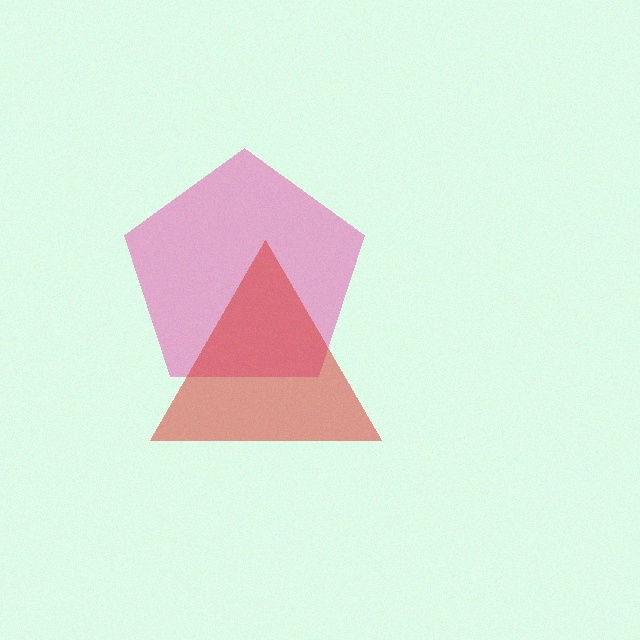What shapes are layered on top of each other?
The layered shapes are: a pink pentagon, a red triangle.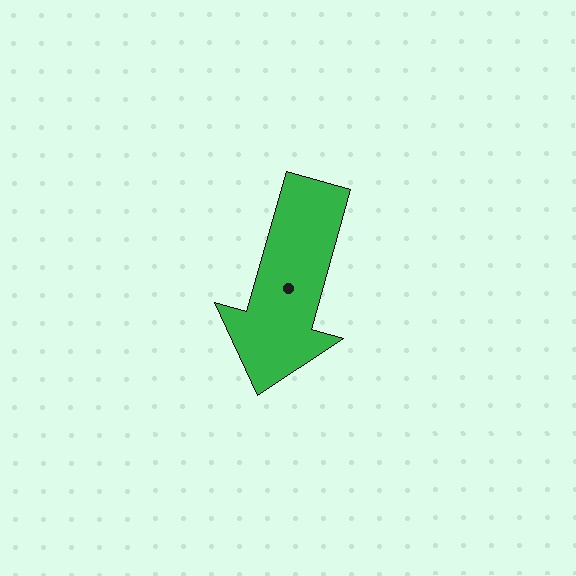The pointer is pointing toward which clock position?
Roughly 7 o'clock.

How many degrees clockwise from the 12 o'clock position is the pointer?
Approximately 196 degrees.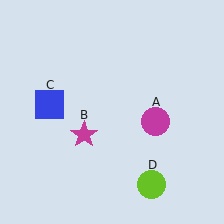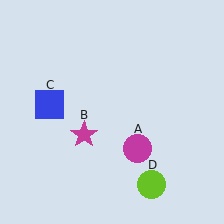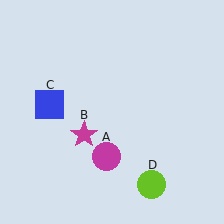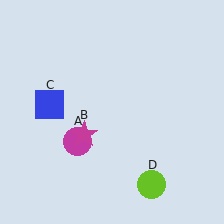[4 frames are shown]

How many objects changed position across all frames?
1 object changed position: magenta circle (object A).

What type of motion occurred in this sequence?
The magenta circle (object A) rotated clockwise around the center of the scene.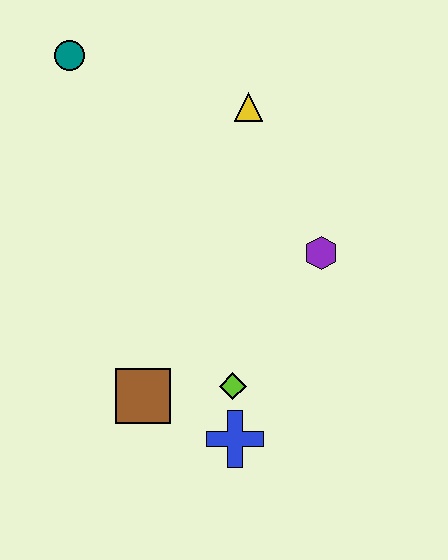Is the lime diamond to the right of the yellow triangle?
No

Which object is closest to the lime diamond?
The blue cross is closest to the lime diamond.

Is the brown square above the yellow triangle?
No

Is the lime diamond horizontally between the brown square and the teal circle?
No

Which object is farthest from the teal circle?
The blue cross is farthest from the teal circle.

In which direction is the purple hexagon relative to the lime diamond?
The purple hexagon is above the lime diamond.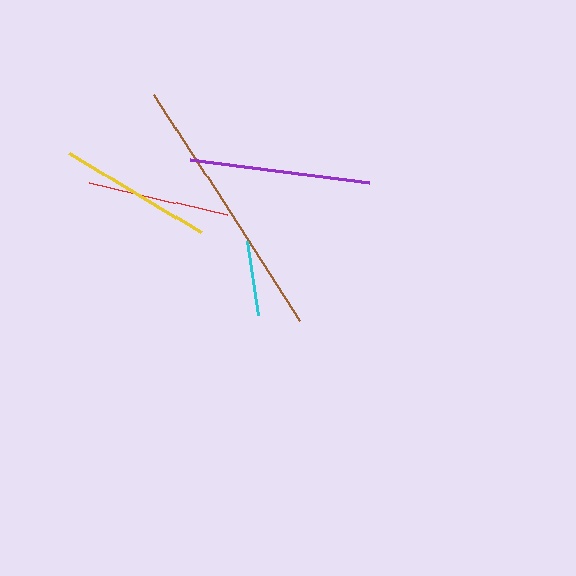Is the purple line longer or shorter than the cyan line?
The purple line is longer than the cyan line.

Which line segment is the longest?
The brown line is the longest at approximately 270 pixels.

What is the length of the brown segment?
The brown segment is approximately 270 pixels long.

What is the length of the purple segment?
The purple segment is approximately 179 pixels long.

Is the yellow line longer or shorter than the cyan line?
The yellow line is longer than the cyan line.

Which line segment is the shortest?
The cyan line is the shortest at approximately 75 pixels.